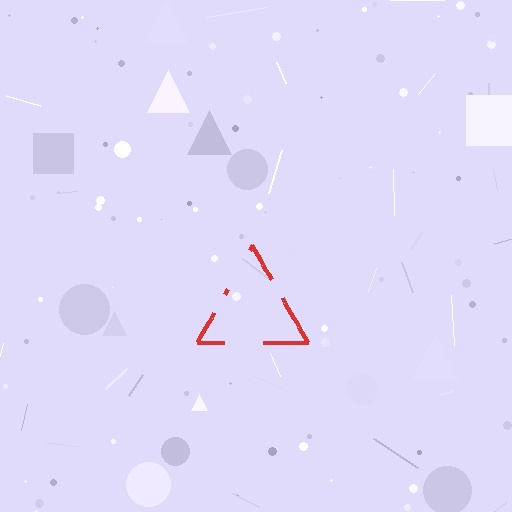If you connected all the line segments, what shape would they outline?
They would outline a triangle.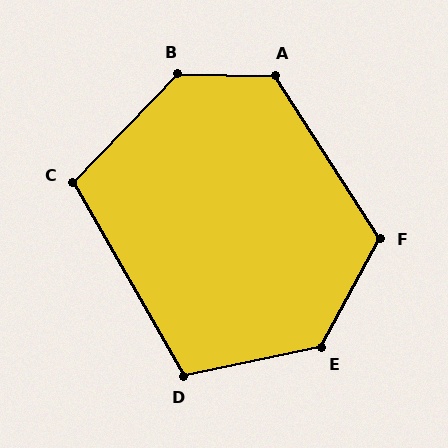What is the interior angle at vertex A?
Approximately 124 degrees (obtuse).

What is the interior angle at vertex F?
Approximately 119 degrees (obtuse).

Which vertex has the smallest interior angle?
C, at approximately 106 degrees.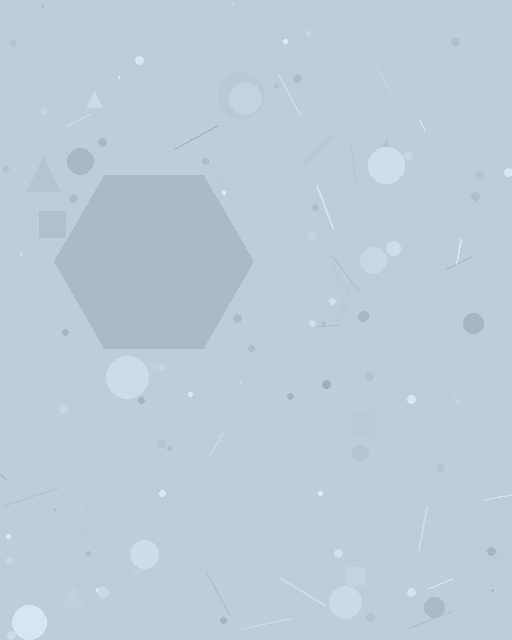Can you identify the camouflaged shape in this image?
The camouflaged shape is a hexagon.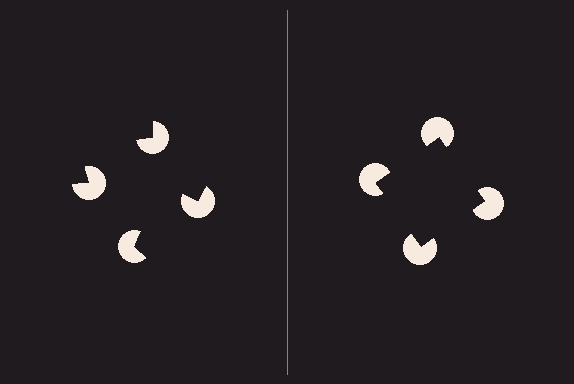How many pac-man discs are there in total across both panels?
8 — 4 on each side.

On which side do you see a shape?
An illusory square appears on the right side. On the left side the wedge cuts are rotated, so no coherent shape forms.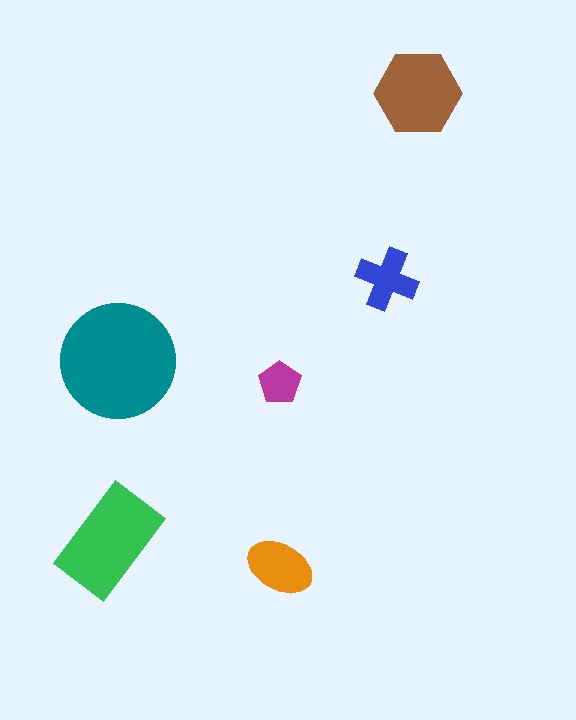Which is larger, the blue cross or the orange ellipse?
The orange ellipse.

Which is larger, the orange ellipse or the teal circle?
The teal circle.